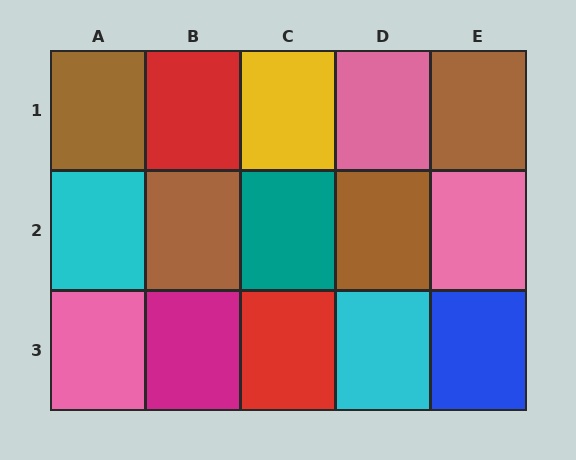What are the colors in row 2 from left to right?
Cyan, brown, teal, brown, pink.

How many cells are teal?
1 cell is teal.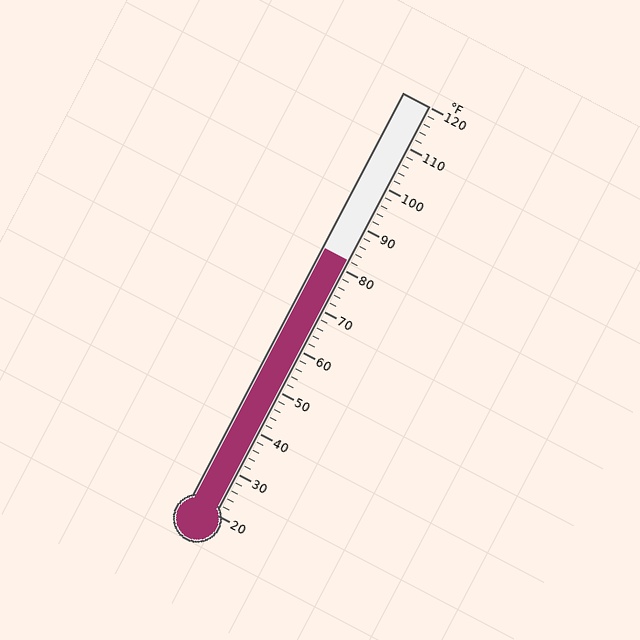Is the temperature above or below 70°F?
The temperature is above 70°F.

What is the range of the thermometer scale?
The thermometer scale ranges from 20°F to 120°F.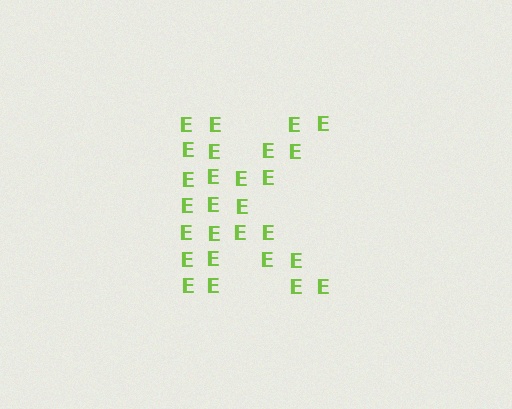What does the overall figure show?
The overall figure shows the letter K.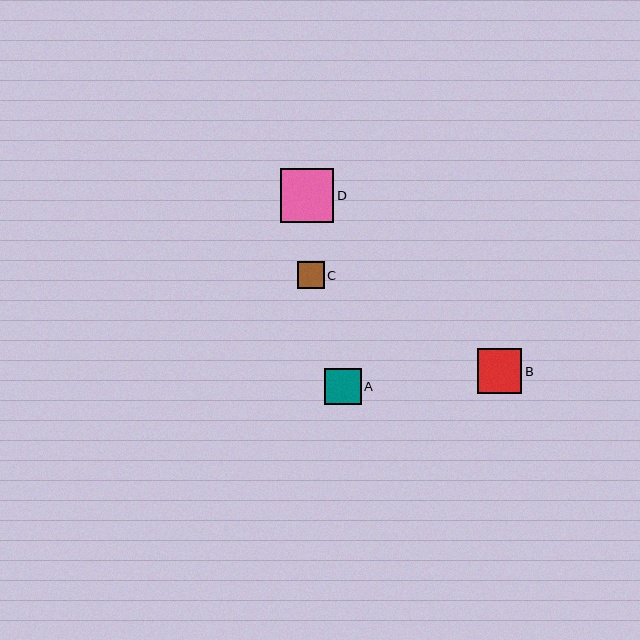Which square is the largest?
Square D is the largest with a size of approximately 53 pixels.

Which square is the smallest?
Square C is the smallest with a size of approximately 26 pixels.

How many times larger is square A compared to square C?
Square A is approximately 1.4 times the size of square C.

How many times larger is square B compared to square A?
Square B is approximately 1.2 times the size of square A.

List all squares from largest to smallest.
From largest to smallest: D, B, A, C.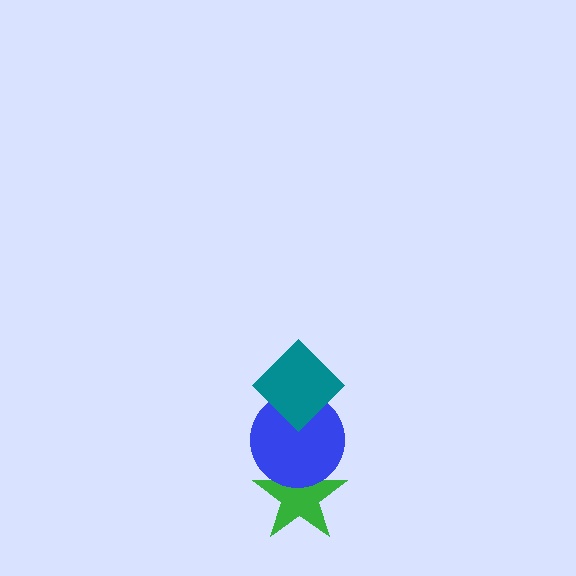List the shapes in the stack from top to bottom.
From top to bottom: the teal diamond, the blue circle, the green star.